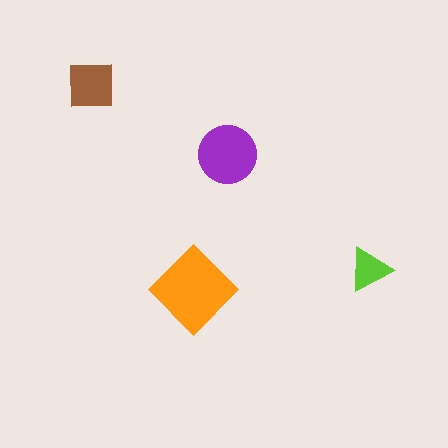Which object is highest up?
The brown square is topmost.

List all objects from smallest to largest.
The lime triangle, the brown square, the purple circle, the orange diamond.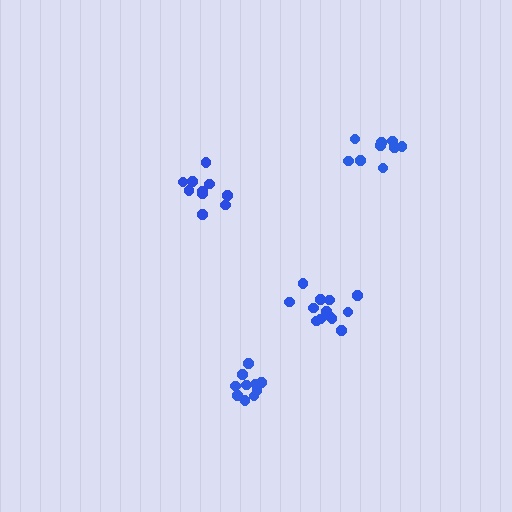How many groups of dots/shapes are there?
There are 4 groups.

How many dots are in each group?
Group 1: 10 dots, Group 2: 9 dots, Group 3: 10 dots, Group 4: 13 dots (42 total).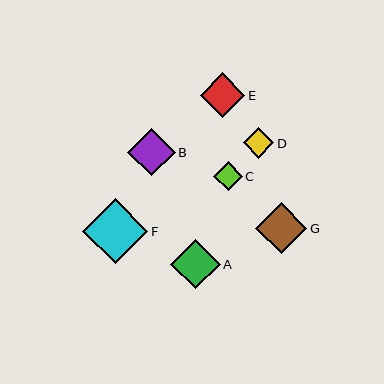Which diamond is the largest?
Diamond F is the largest with a size of approximately 65 pixels.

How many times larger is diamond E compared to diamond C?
Diamond E is approximately 1.5 times the size of diamond C.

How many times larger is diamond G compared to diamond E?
Diamond G is approximately 1.1 times the size of diamond E.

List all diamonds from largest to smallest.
From largest to smallest: F, G, A, B, E, D, C.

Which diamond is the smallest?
Diamond C is the smallest with a size of approximately 29 pixels.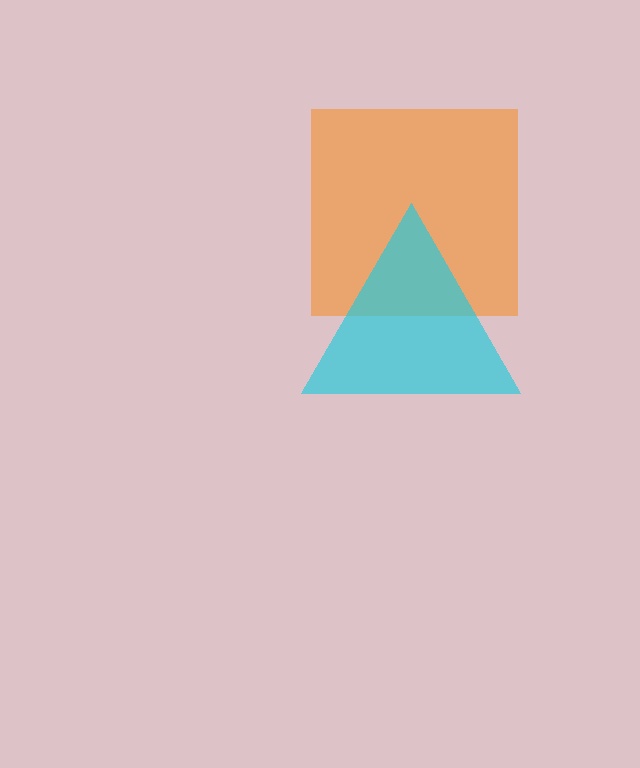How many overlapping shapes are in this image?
There are 2 overlapping shapes in the image.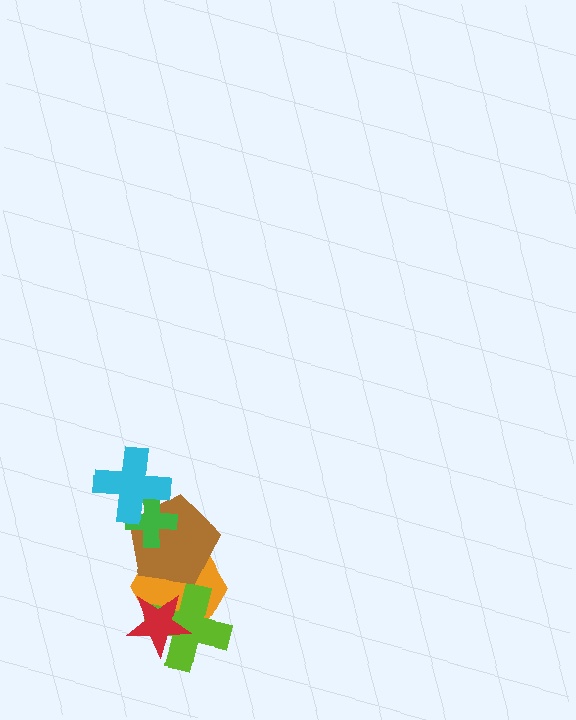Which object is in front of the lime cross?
The red star is in front of the lime cross.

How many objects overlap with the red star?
2 objects overlap with the red star.